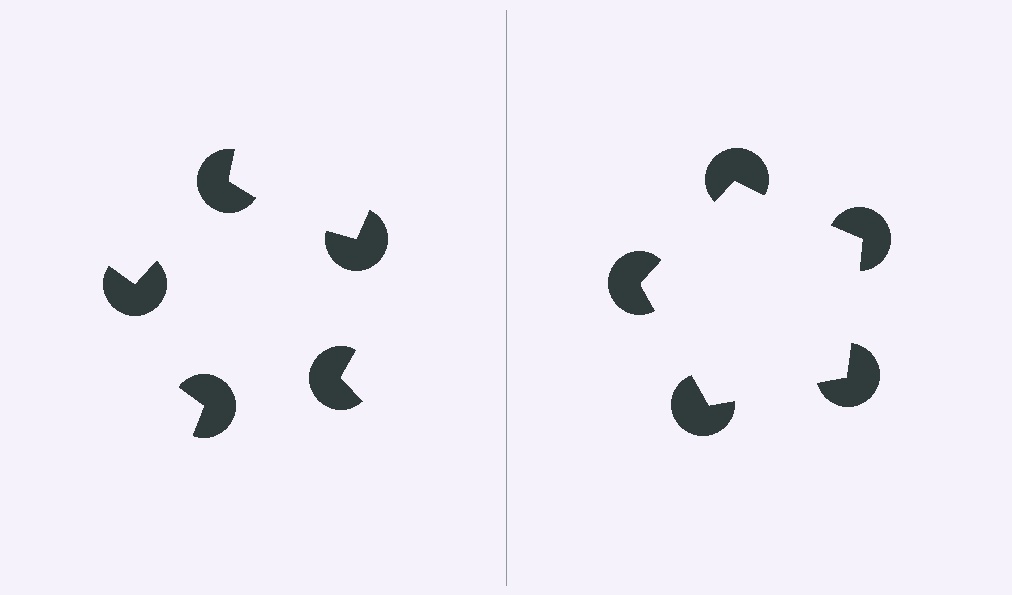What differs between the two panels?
The pac-man discs are positioned identically on both sides; only the wedge orientations differ. On the right they align to a pentagon; on the left they are misaligned.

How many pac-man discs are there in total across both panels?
10 — 5 on each side.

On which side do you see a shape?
An illusory pentagon appears on the right side. On the left side the wedge cuts are rotated, so no coherent shape forms.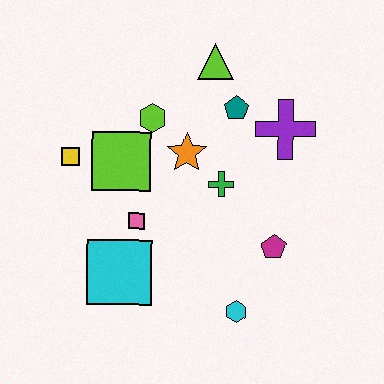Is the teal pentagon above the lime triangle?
No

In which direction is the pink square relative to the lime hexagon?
The pink square is below the lime hexagon.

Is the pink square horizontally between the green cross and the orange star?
No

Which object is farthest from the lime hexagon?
The cyan hexagon is farthest from the lime hexagon.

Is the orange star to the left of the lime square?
No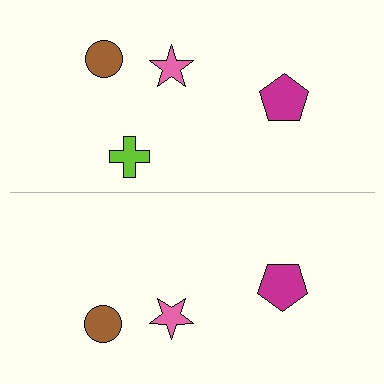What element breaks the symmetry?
A lime cross is missing from the bottom side.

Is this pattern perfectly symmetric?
No, the pattern is not perfectly symmetric. A lime cross is missing from the bottom side.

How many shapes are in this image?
There are 7 shapes in this image.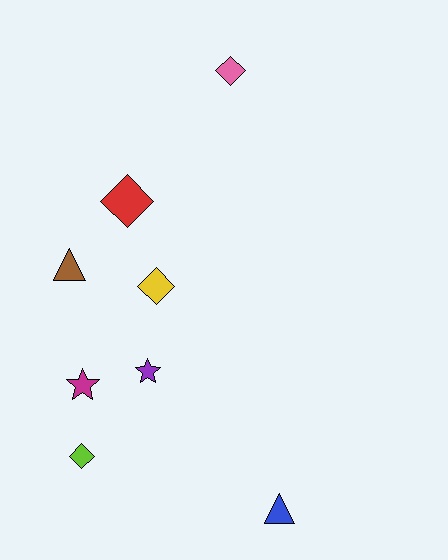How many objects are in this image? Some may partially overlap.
There are 8 objects.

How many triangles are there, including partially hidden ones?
There are 2 triangles.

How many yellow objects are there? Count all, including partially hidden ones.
There is 1 yellow object.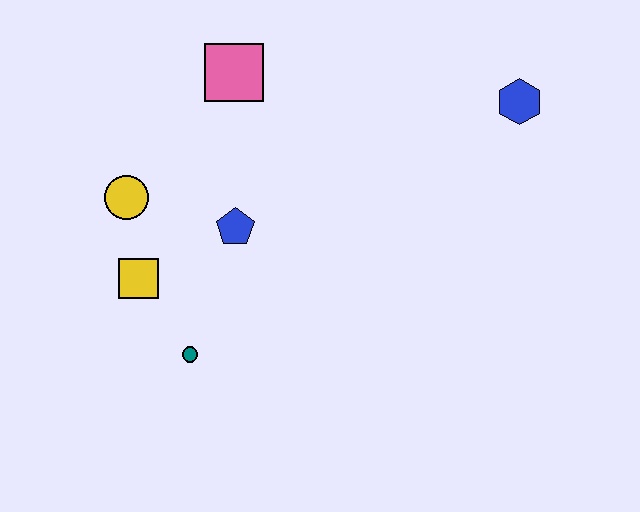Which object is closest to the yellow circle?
The yellow square is closest to the yellow circle.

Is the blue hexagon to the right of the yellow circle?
Yes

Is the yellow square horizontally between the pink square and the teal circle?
No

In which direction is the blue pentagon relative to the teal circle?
The blue pentagon is above the teal circle.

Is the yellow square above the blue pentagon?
No